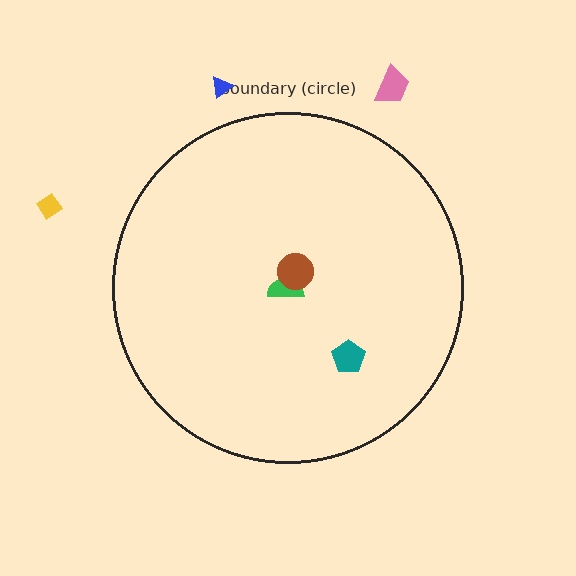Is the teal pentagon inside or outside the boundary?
Inside.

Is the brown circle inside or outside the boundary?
Inside.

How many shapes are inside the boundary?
3 inside, 3 outside.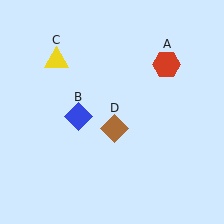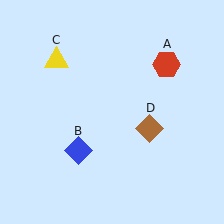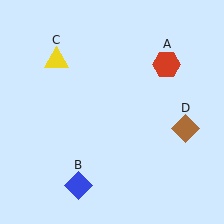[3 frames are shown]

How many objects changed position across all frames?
2 objects changed position: blue diamond (object B), brown diamond (object D).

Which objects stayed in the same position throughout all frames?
Red hexagon (object A) and yellow triangle (object C) remained stationary.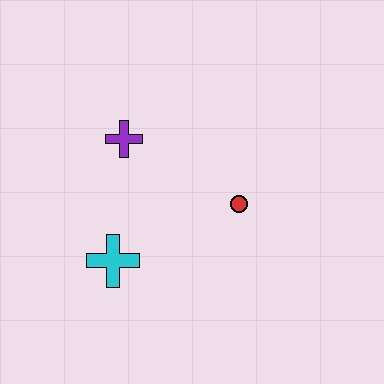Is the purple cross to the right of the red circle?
No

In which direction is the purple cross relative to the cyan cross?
The purple cross is above the cyan cross.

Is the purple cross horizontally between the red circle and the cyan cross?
Yes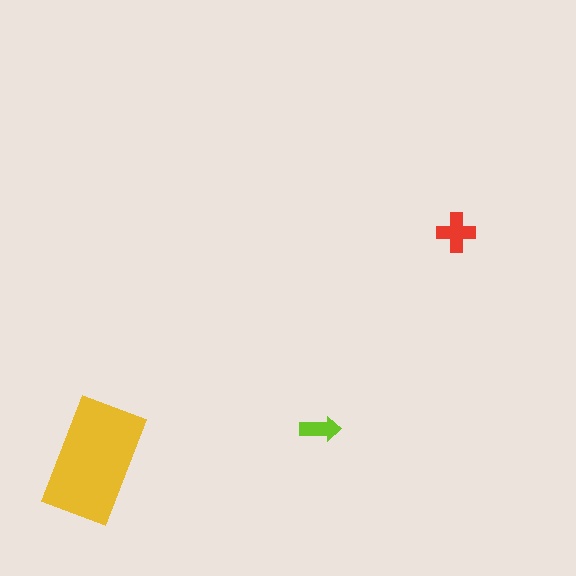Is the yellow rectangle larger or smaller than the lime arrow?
Larger.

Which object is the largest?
The yellow rectangle.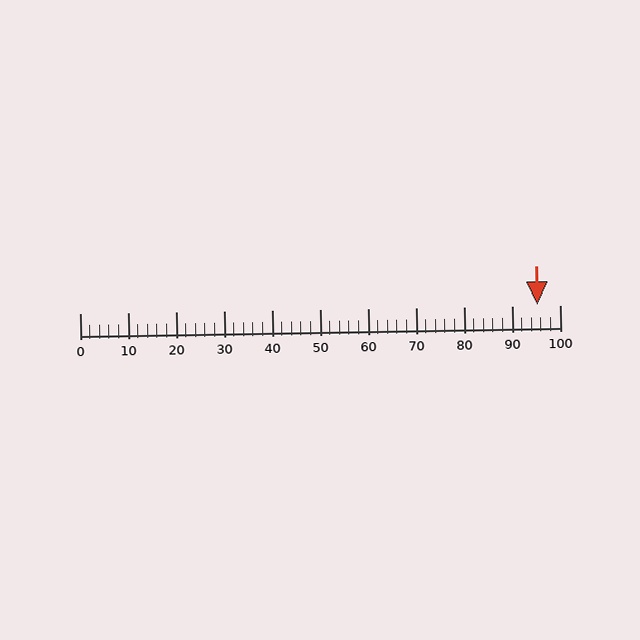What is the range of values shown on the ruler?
The ruler shows values from 0 to 100.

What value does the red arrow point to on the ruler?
The red arrow points to approximately 95.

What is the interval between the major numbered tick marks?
The major tick marks are spaced 10 units apart.